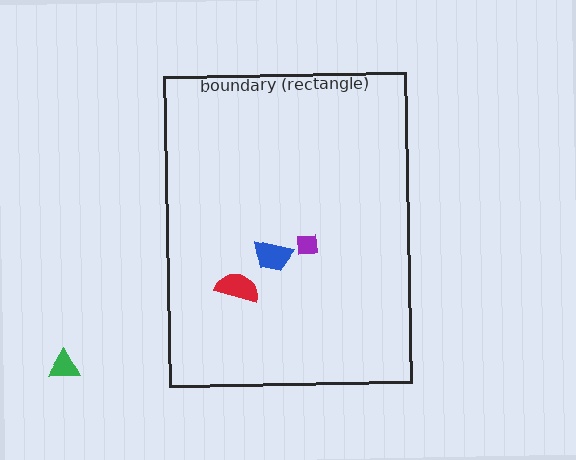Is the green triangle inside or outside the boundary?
Outside.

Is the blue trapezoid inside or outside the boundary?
Inside.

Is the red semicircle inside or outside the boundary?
Inside.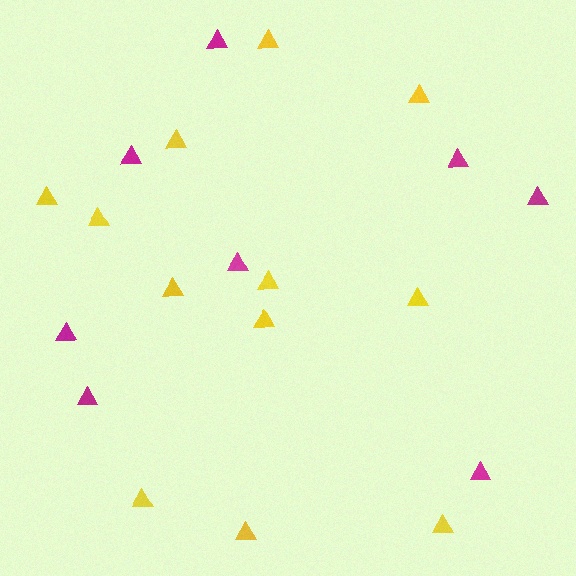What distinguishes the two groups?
There are 2 groups: one group of magenta triangles (8) and one group of yellow triangles (12).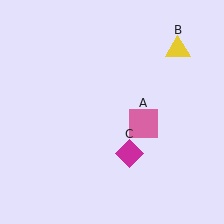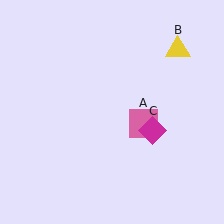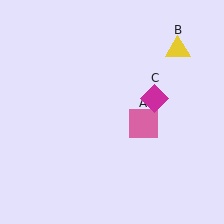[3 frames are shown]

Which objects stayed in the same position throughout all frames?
Pink square (object A) and yellow triangle (object B) remained stationary.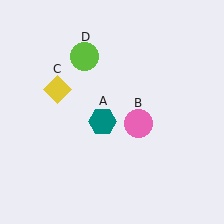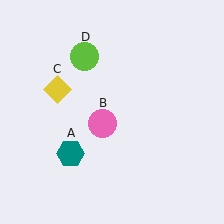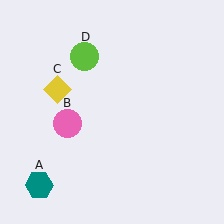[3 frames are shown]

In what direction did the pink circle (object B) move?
The pink circle (object B) moved left.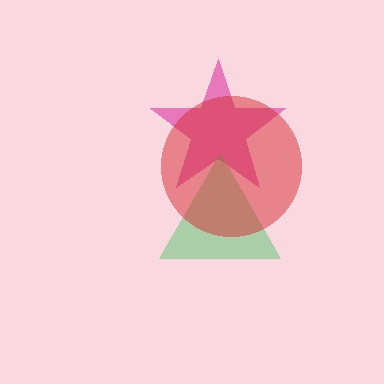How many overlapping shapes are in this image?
There are 3 overlapping shapes in the image.